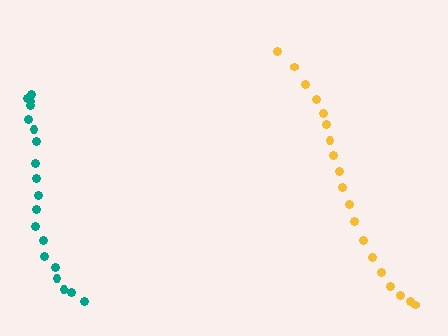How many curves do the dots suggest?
There are 2 distinct paths.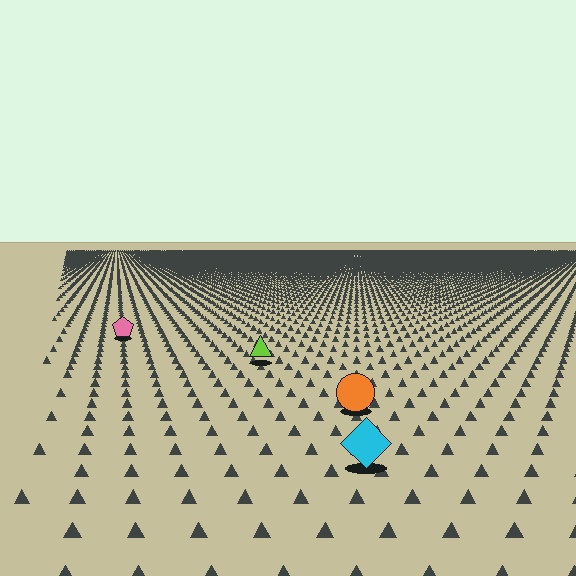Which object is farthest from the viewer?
The pink pentagon is farthest from the viewer. It appears smaller and the ground texture around it is denser.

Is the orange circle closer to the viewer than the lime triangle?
Yes. The orange circle is closer — you can tell from the texture gradient: the ground texture is coarser near it.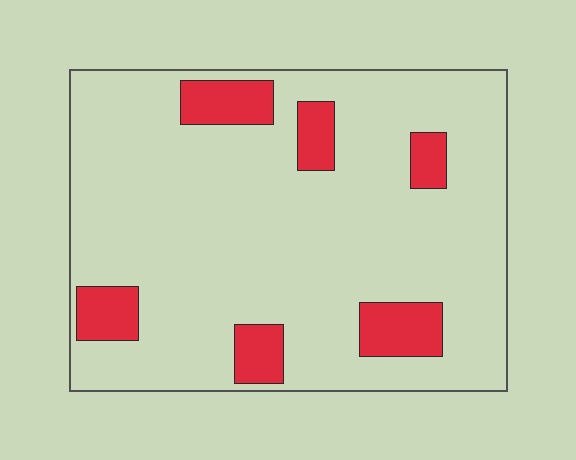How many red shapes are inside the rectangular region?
6.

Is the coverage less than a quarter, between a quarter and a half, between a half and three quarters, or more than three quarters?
Less than a quarter.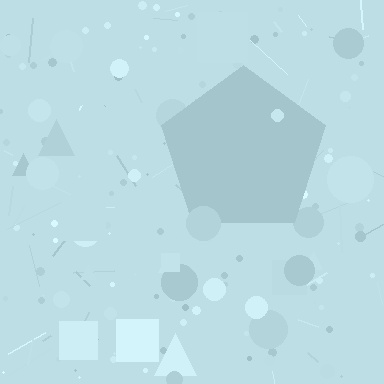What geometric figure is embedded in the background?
A pentagon is embedded in the background.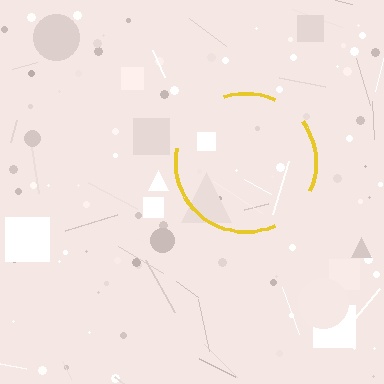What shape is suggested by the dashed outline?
The dashed outline suggests a circle.